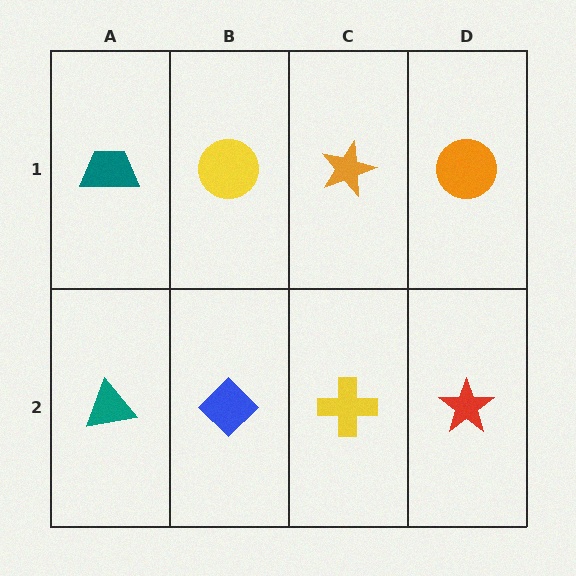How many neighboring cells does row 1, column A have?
2.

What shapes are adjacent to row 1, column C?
A yellow cross (row 2, column C), a yellow circle (row 1, column B), an orange circle (row 1, column D).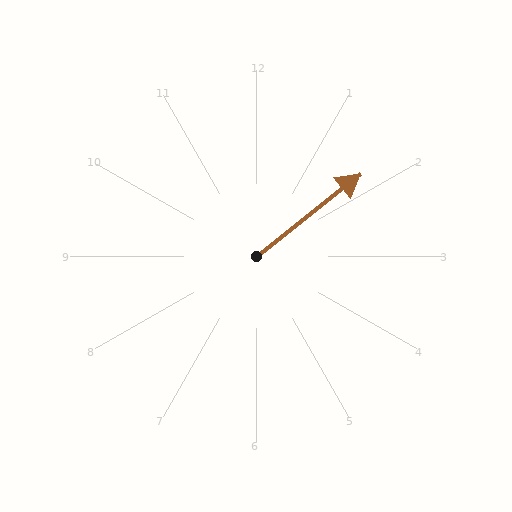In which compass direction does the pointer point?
Northeast.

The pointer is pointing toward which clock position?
Roughly 2 o'clock.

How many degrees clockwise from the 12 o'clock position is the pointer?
Approximately 52 degrees.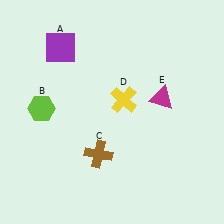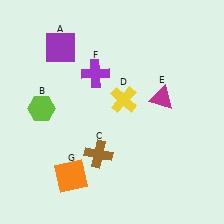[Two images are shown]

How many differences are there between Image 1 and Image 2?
There are 2 differences between the two images.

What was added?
A purple cross (F), an orange square (G) were added in Image 2.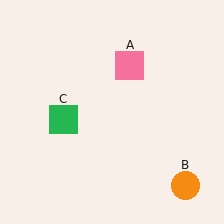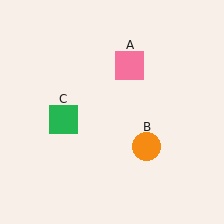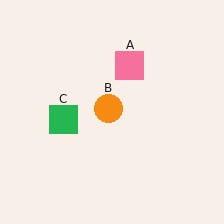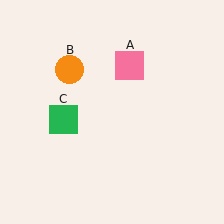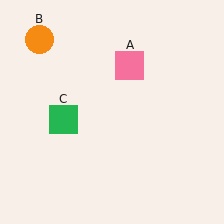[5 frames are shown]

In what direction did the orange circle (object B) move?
The orange circle (object B) moved up and to the left.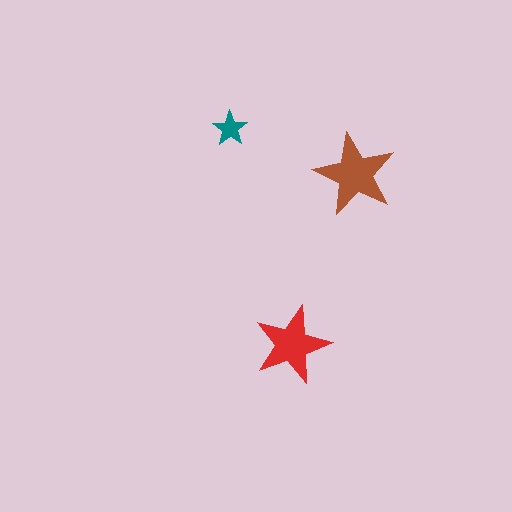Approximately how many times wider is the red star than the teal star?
About 2 times wider.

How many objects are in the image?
There are 3 objects in the image.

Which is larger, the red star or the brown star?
The brown one.